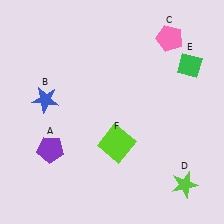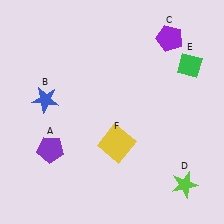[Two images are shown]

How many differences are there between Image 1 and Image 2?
There are 2 differences between the two images.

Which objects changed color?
C changed from pink to purple. F changed from lime to yellow.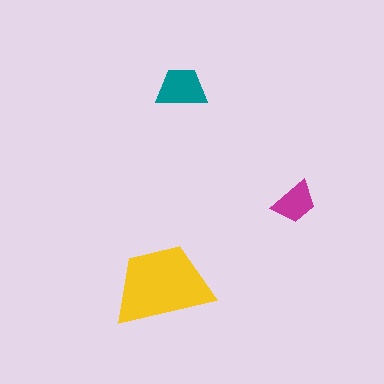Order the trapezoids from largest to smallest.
the yellow one, the teal one, the magenta one.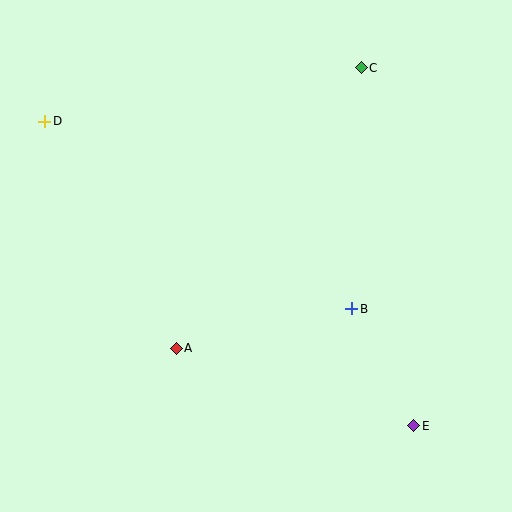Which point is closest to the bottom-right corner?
Point E is closest to the bottom-right corner.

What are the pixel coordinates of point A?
Point A is at (176, 348).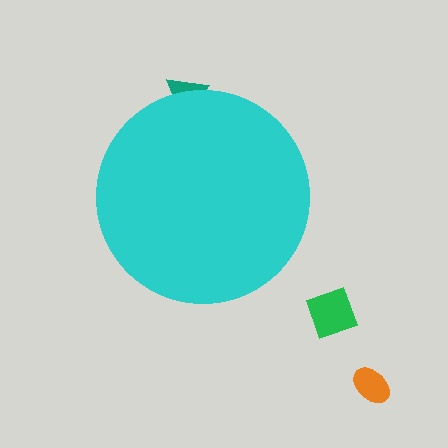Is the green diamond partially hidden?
No, the green diamond is fully visible.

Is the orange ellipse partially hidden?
No, the orange ellipse is fully visible.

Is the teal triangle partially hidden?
Yes, the teal triangle is partially hidden behind the cyan circle.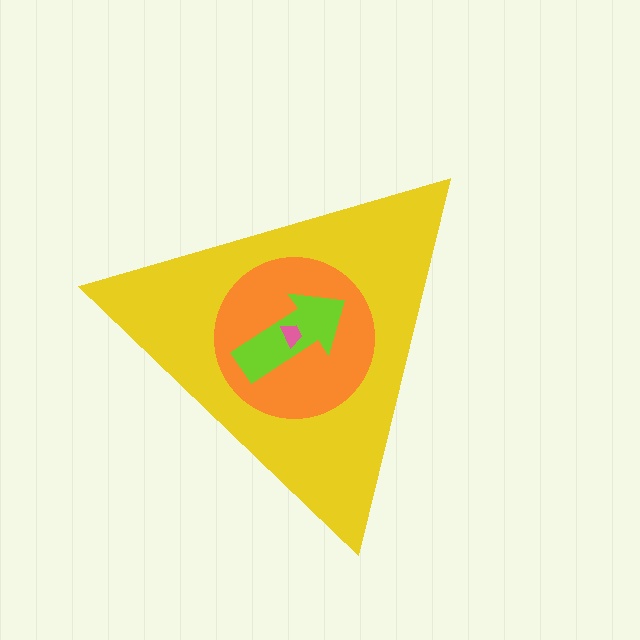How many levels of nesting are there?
4.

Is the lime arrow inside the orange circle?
Yes.